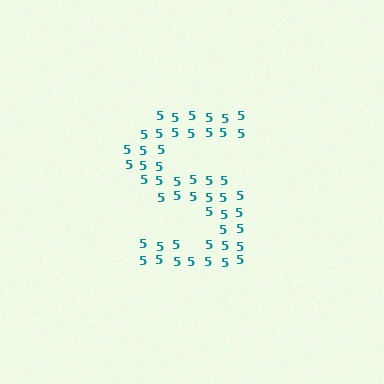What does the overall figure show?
The overall figure shows the letter S.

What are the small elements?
The small elements are digit 5's.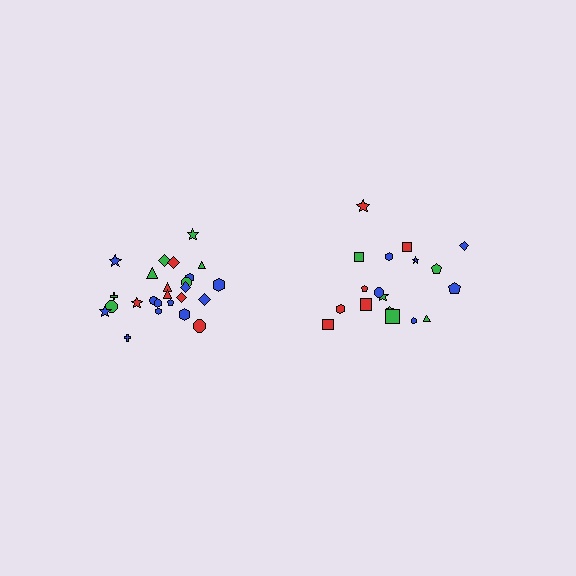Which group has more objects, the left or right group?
The left group.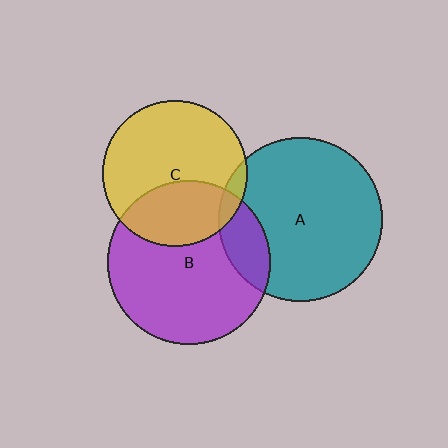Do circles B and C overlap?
Yes.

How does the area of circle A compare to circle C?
Approximately 1.3 times.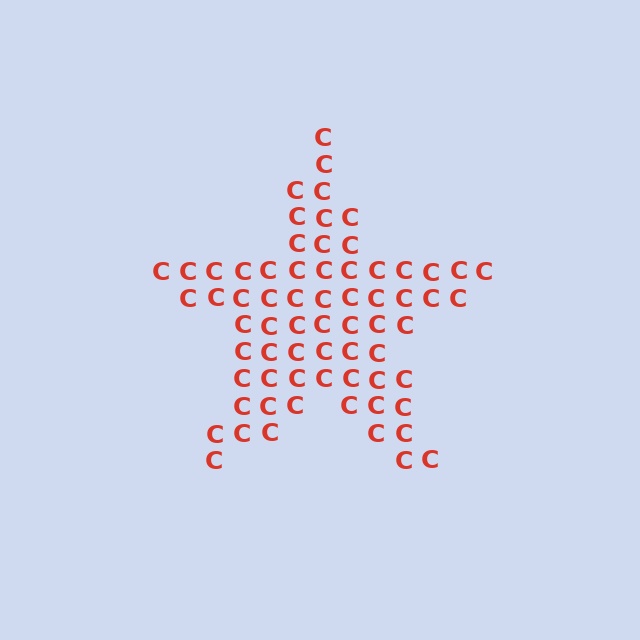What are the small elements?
The small elements are letter C's.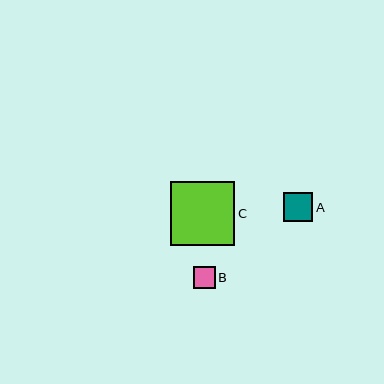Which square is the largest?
Square C is the largest with a size of approximately 64 pixels.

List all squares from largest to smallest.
From largest to smallest: C, A, B.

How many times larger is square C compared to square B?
Square C is approximately 3.0 times the size of square B.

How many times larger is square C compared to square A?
Square C is approximately 2.2 times the size of square A.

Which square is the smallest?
Square B is the smallest with a size of approximately 21 pixels.